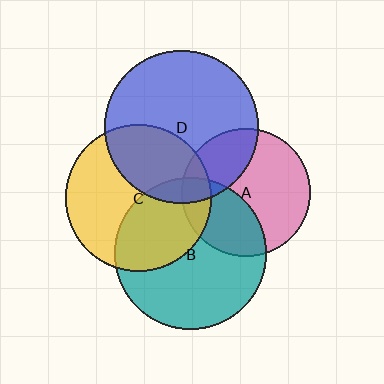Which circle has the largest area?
Circle D (blue).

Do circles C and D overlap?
Yes.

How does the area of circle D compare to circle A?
Approximately 1.4 times.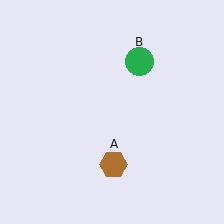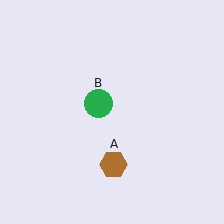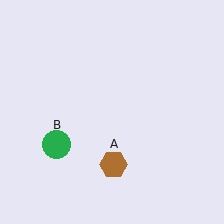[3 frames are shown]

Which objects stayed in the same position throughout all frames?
Brown hexagon (object A) remained stationary.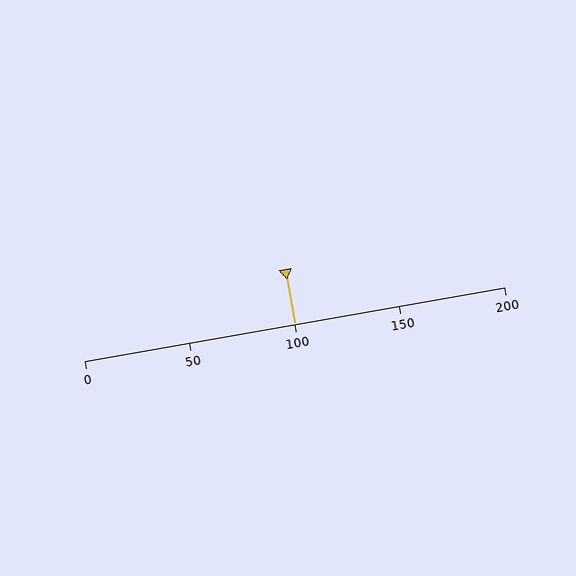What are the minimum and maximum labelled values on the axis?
The axis runs from 0 to 200.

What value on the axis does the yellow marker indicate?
The marker indicates approximately 100.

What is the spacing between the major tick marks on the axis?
The major ticks are spaced 50 apart.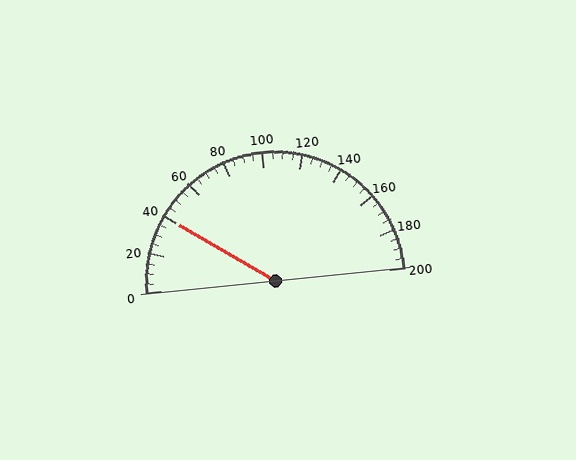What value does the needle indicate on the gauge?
The needle indicates approximately 40.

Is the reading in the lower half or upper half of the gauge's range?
The reading is in the lower half of the range (0 to 200).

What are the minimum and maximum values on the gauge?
The gauge ranges from 0 to 200.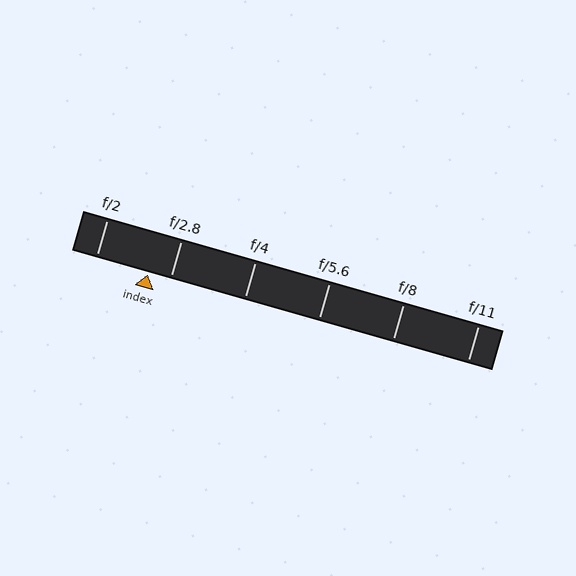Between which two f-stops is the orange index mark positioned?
The index mark is between f/2 and f/2.8.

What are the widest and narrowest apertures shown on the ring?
The widest aperture shown is f/2 and the narrowest is f/11.